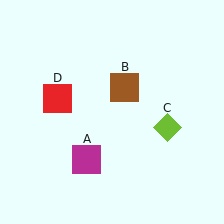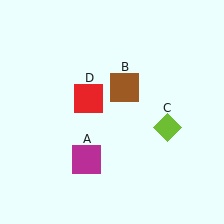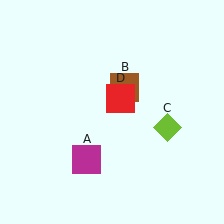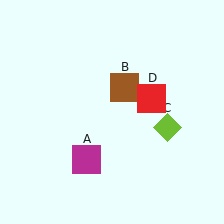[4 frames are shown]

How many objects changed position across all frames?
1 object changed position: red square (object D).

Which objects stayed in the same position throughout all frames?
Magenta square (object A) and brown square (object B) and lime diamond (object C) remained stationary.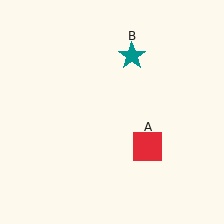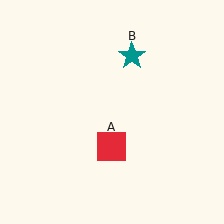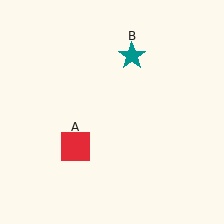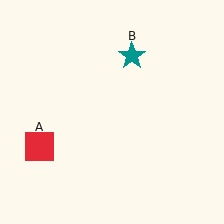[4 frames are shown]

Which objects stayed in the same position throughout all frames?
Teal star (object B) remained stationary.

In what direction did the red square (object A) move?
The red square (object A) moved left.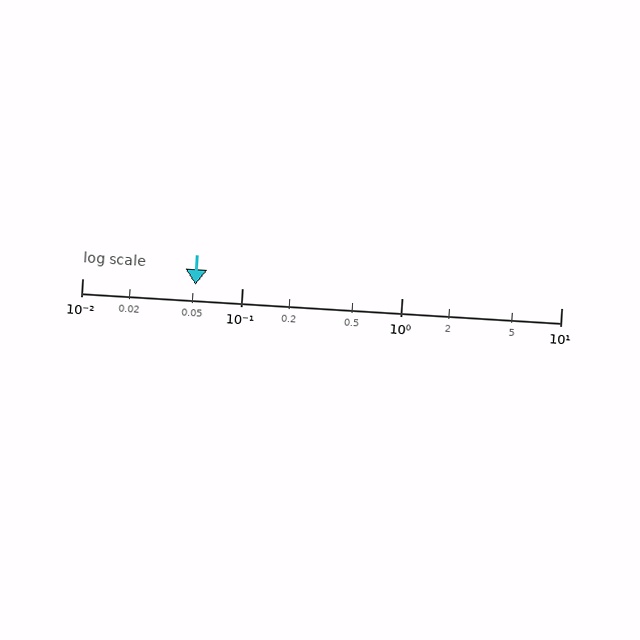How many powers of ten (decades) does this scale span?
The scale spans 3 decades, from 0.01 to 10.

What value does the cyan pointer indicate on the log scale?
The pointer indicates approximately 0.051.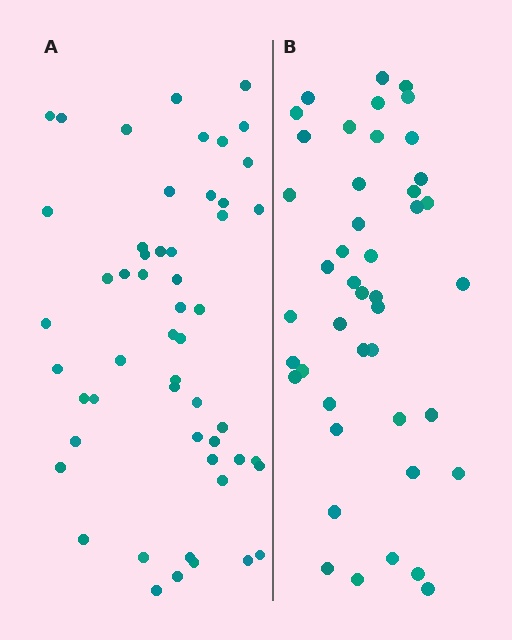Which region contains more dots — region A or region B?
Region A (the left region) has more dots.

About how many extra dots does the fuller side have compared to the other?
Region A has roughly 8 or so more dots than region B.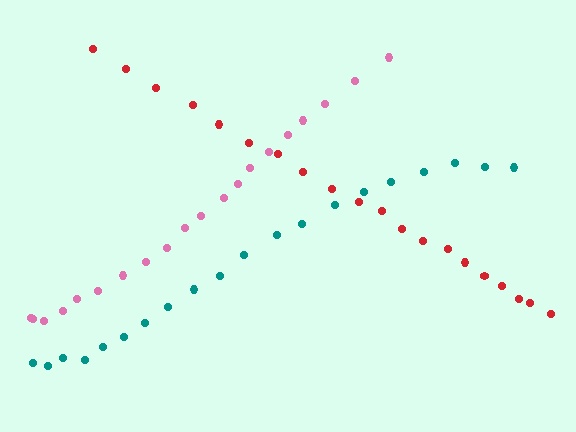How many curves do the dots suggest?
There are 3 distinct paths.